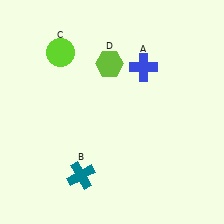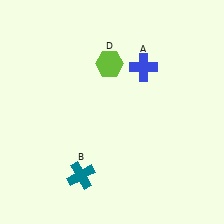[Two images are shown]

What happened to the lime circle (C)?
The lime circle (C) was removed in Image 2. It was in the top-left area of Image 1.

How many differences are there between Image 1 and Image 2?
There is 1 difference between the two images.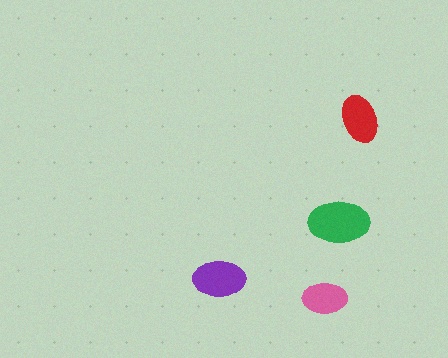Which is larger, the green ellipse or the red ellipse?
The green one.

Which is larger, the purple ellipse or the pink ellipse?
The purple one.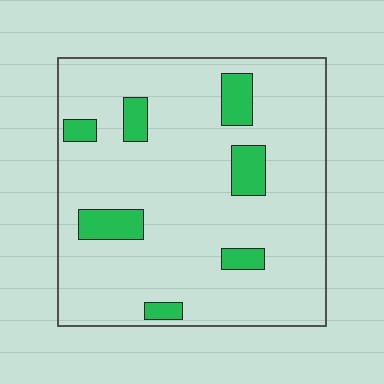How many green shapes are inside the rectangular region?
7.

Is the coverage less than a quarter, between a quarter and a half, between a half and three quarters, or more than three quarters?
Less than a quarter.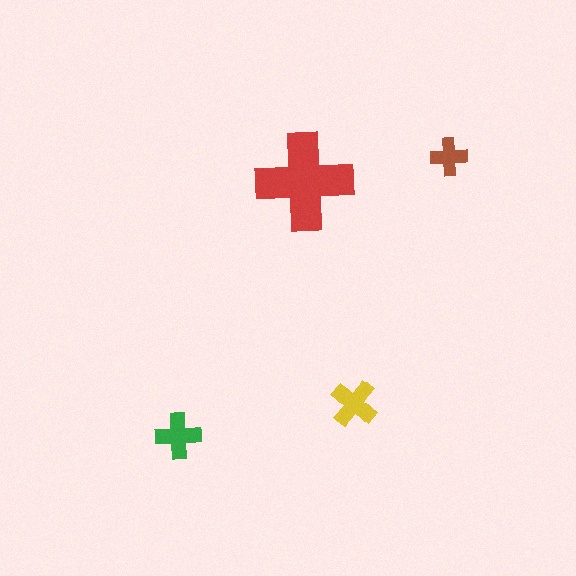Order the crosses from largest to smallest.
the red one, the yellow one, the green one, the brown one.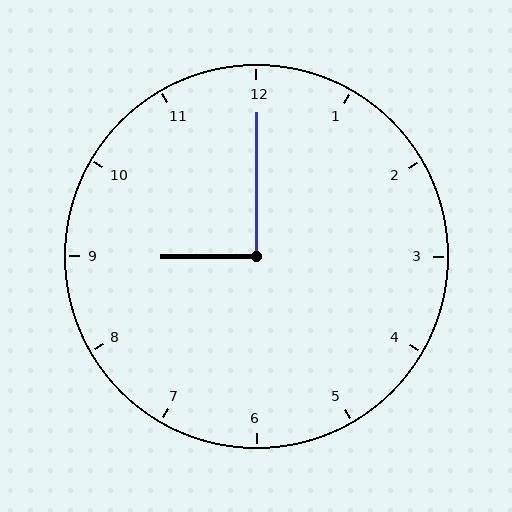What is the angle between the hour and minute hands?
Approximately 90 degrees.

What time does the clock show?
9:00.